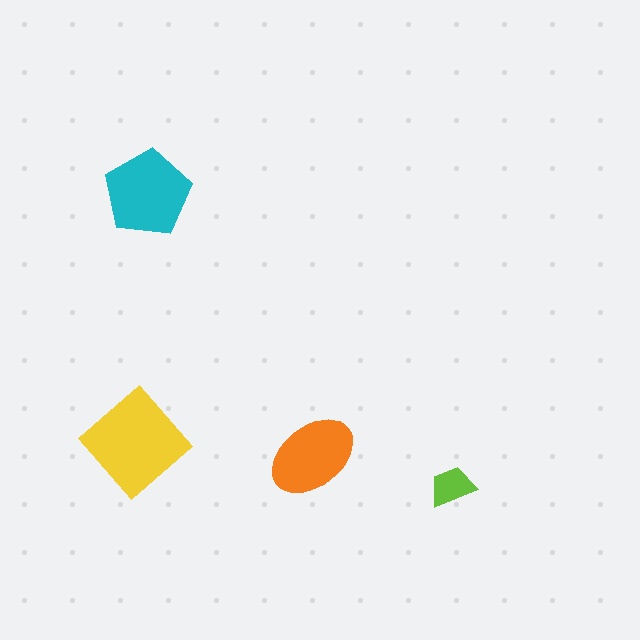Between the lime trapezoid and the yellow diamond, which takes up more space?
The yellow diamond.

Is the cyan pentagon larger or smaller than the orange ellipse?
Larger.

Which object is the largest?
The yellow diamond.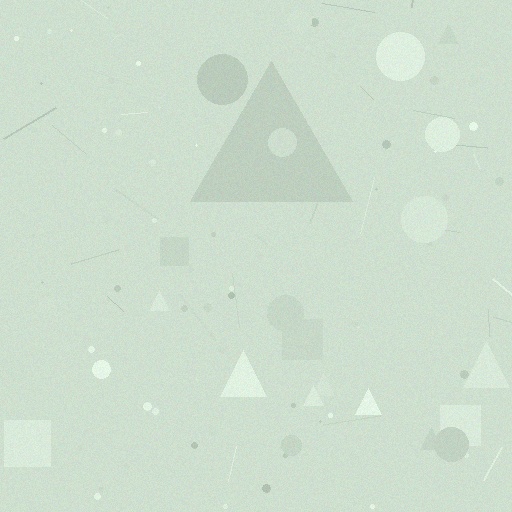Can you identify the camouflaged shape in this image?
The camouflaged shape is a triangle.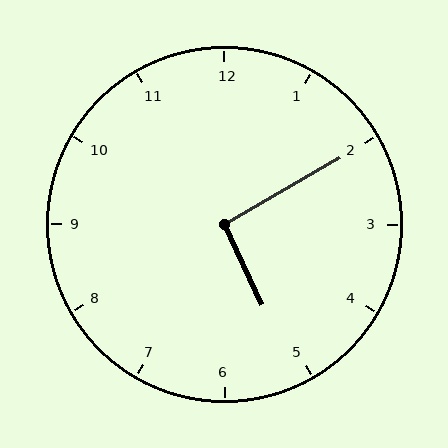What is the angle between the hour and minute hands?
Approximately 95 degrees.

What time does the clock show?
5:10.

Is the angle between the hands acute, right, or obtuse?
It is right.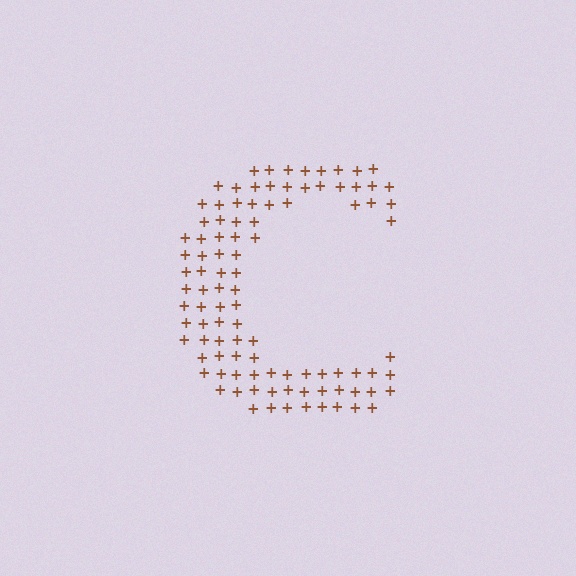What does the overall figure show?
The overall figure shows the letter C.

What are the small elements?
The small elements are plus signs.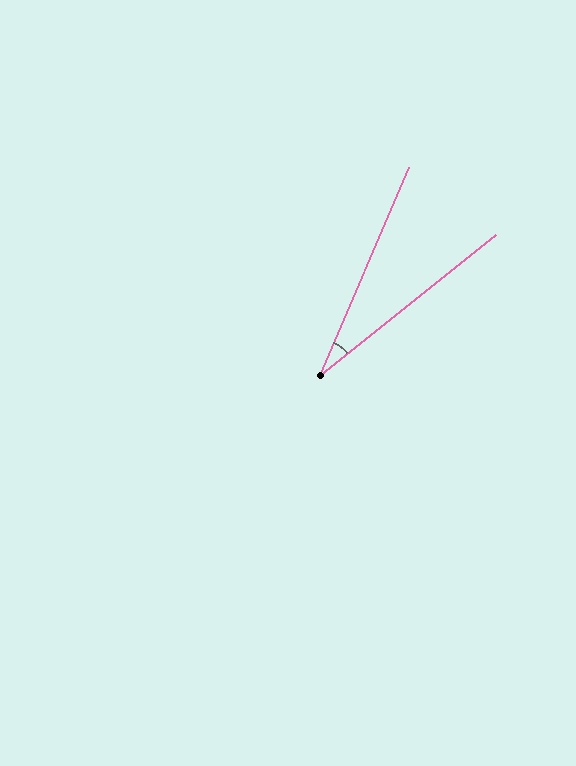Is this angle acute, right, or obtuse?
It is acute.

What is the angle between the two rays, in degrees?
Approximately 28 degrees.